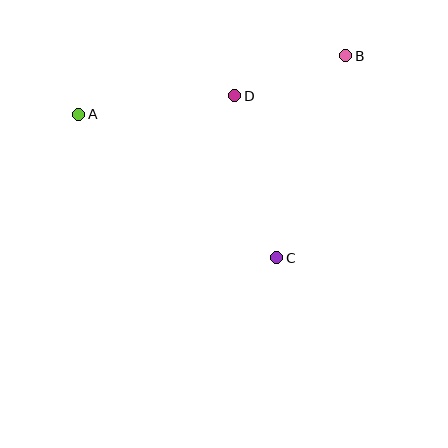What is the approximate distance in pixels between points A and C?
The distance between A and C is approximately 245 pixels.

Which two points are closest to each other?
Points B and D are closest to each other.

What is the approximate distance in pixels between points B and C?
The distance between B and C is approximately 213 pixels.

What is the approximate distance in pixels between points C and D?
The distance between C and D is approximately 168 pixels.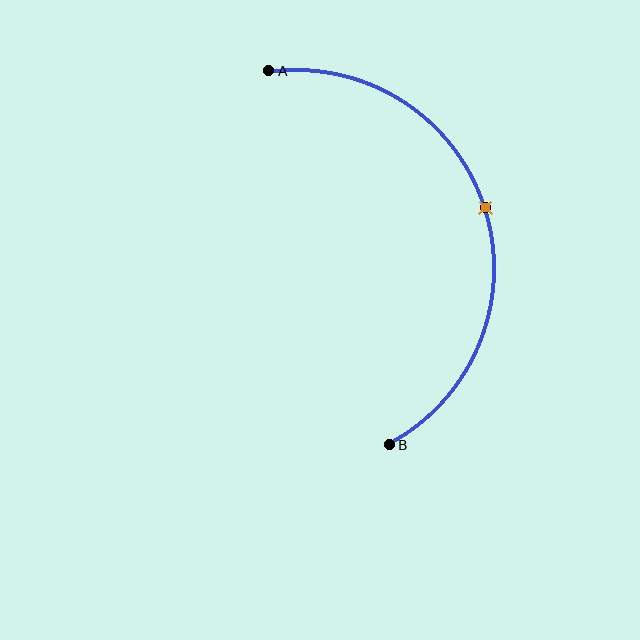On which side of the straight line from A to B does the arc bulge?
The arc bulges to the right of the straight line connecting A and B.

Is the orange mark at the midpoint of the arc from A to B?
Yes. The orange mark lies on the arc at equal arc-length from both A and B — it is the arc midpoint.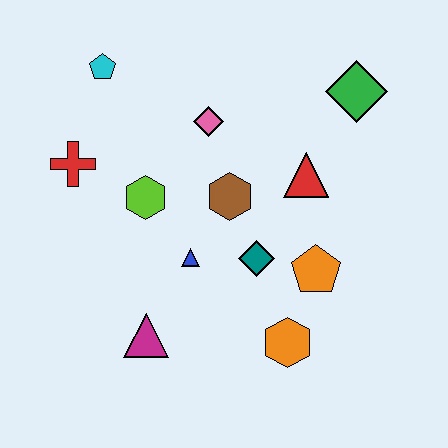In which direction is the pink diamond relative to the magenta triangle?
The pink diamond is above the magenta triangle.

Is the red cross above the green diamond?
No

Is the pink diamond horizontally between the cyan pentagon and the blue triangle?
No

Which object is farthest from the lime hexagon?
The green diamond is farthest from the lime hexagon.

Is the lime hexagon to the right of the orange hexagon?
No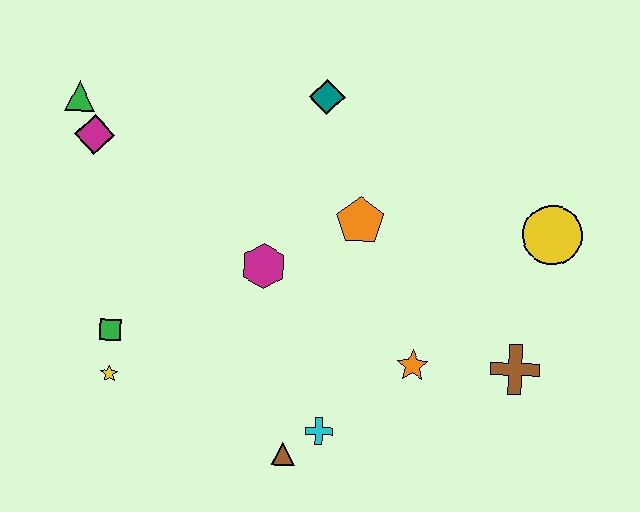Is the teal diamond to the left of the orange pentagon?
Yes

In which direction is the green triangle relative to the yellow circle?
The green triangle is to the left of the yellow circle.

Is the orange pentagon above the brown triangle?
Yes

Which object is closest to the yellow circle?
The brown cross is closest to the yellow circle.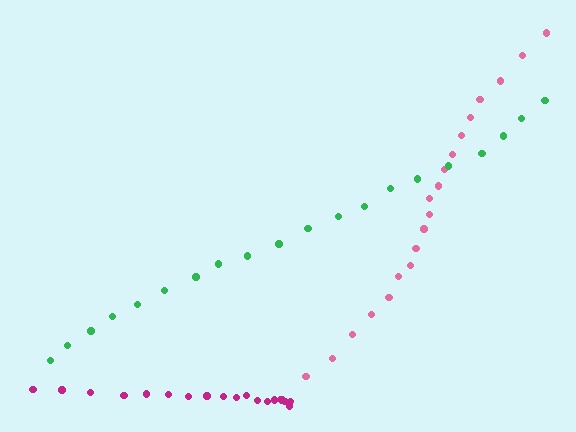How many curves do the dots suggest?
There are 3 distinct paths.